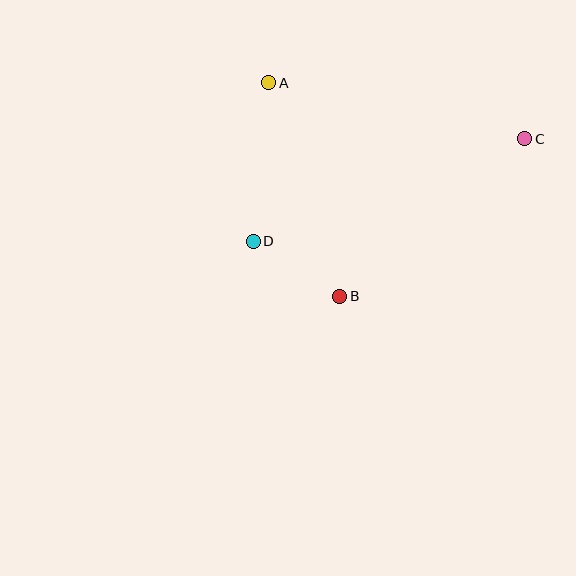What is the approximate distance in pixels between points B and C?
The distance between B and C is approximately 243 pixels.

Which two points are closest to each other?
Points B and D are closest to each other.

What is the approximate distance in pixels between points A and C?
The distance between A and C is approximately 262 pixels.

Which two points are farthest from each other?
Points C and D are farthest from each other.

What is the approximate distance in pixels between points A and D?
The distance between A and D is approximately 160 pixels.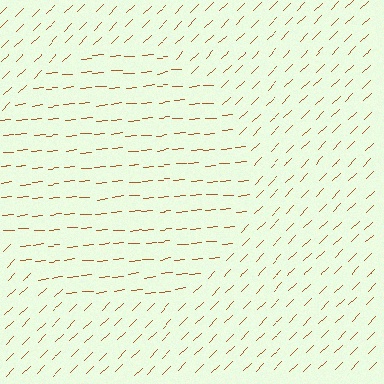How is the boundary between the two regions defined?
The boundary is defined purely by a change in line orientation (approximately 39 degrees difference). All lines are the same color and thickness.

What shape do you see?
I see a circle.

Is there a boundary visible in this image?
Yes, there is a texture boundary formed by a change in line orientation.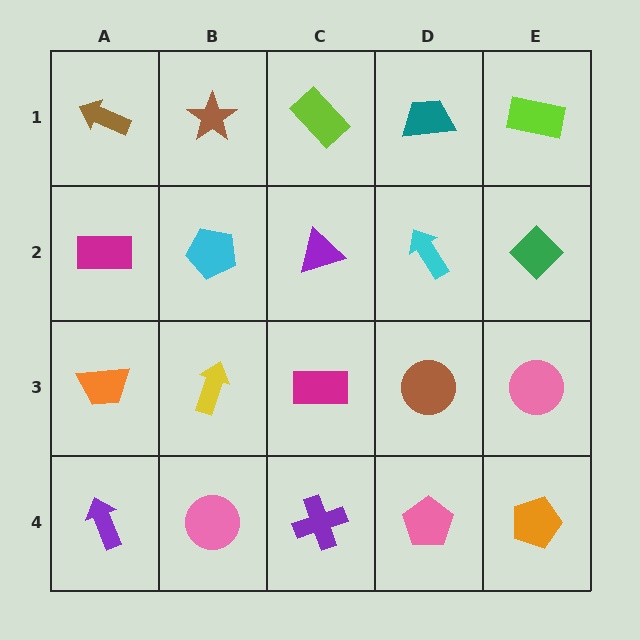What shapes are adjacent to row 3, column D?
A cyan arrow (row 2, column D), a pink pentagon (row 4, column D), a magenta rectangle (row 3, column C), a pink circle (row 3, column E).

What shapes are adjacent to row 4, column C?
A magenta rectangle (row 3, column C), a pink circle (row 4, column B), a pink pentagon (row 4, column D).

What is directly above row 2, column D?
A teal trapezoid.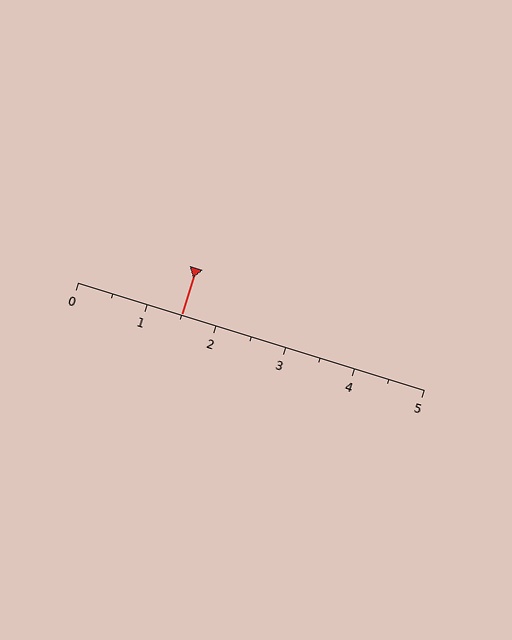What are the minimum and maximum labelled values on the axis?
The axis runs from 0 to 5.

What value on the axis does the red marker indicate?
The marker indicates approximately 1.5.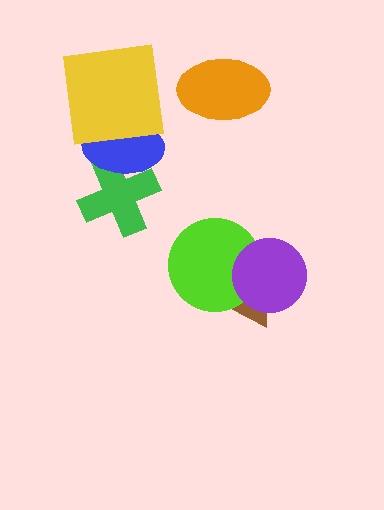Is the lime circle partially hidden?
Yes, it is partially covered by another shape.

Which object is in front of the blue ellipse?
The yellow square is in front of the blue ellipse.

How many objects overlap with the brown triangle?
2 objects overlap with the brown triangle.